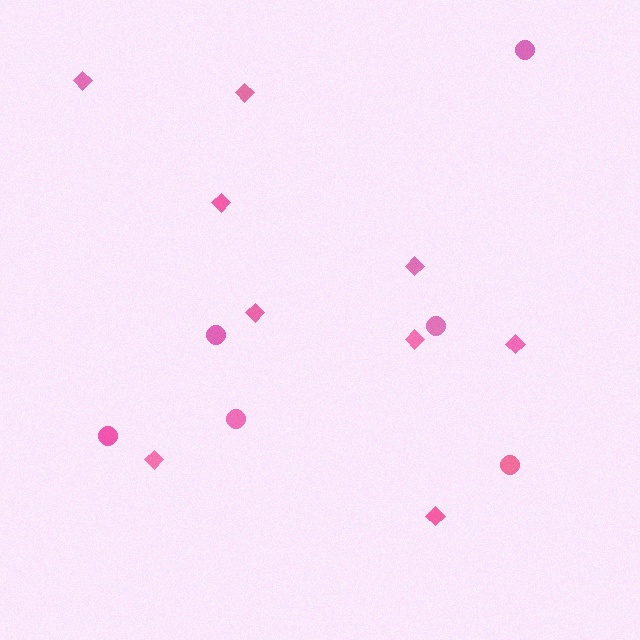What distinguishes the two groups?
There are 2 groups: one group of circles (6) and one group of diamonds (9).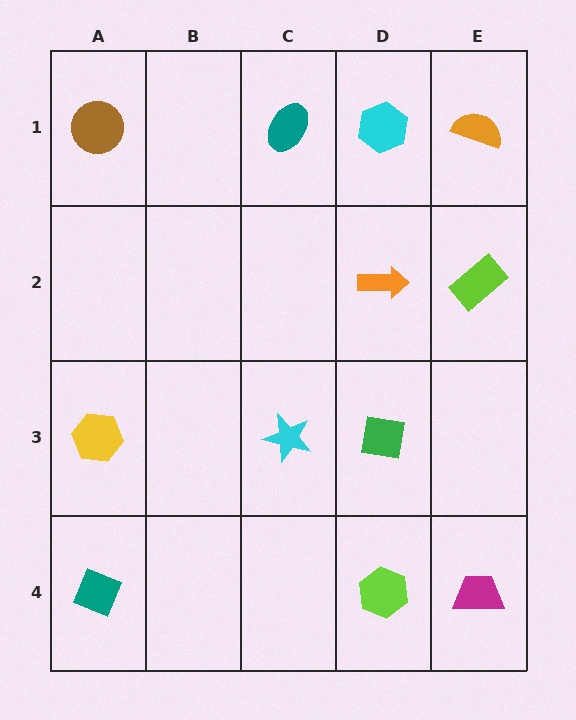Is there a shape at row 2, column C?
No, that cell is empty.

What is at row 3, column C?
A cyan star.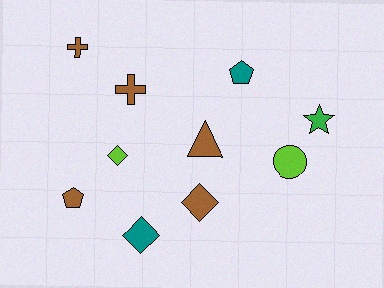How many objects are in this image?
There are 10 objects.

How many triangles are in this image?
There is 1 triangle.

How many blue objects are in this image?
There are no blue objects.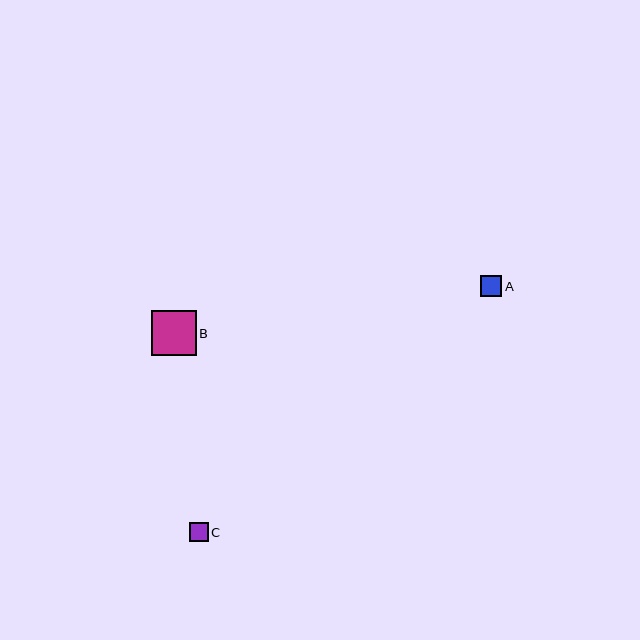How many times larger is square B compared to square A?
Square B is approximately 2.1 times the size of square A.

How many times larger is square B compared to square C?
Square B is approximately 2.4 times the size of square C.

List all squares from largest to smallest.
From largest to smallest: B, A, C.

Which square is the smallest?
Square C is the smallest with a size of approximately 19 pixels.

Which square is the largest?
Square B is the largest with a size of approximately 45 pixels.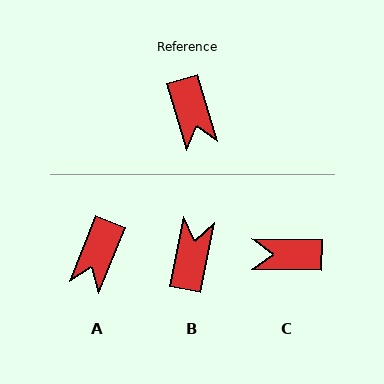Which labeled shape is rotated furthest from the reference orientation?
B, about 152 degrees away.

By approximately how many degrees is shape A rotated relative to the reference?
Approximately 39 degrees clockwise.